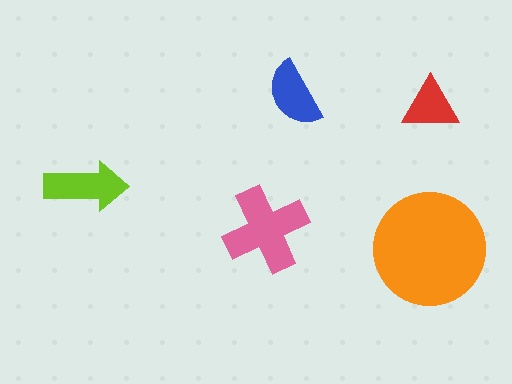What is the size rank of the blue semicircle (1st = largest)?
4th.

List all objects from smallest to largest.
The red triangle, the blue semicircle, the lime arrow, the pink cross, the orange circle.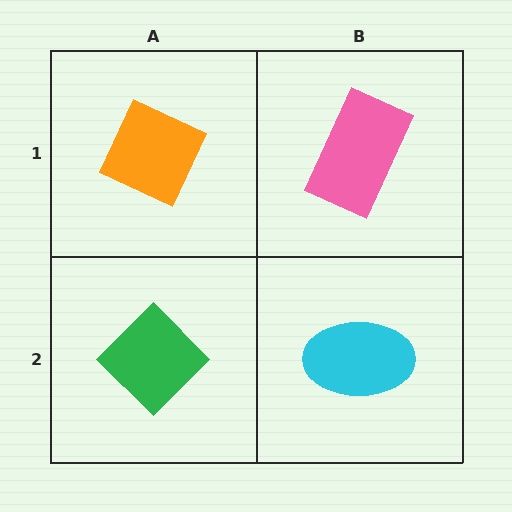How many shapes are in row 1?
2 shapes.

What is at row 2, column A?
A green diamond.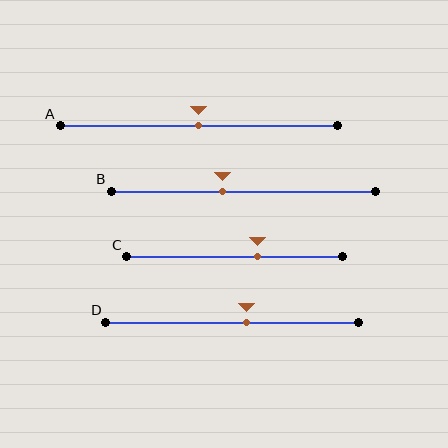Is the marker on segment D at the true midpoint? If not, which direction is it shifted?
No, the marker on segment D is shifted to the right by about 6% of the segment length.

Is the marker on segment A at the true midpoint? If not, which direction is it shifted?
Yes, the marker on segment A is at the true midpoint.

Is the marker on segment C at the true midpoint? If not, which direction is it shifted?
No, the marker on segment C is shifted to the right by about 11% of the segment length.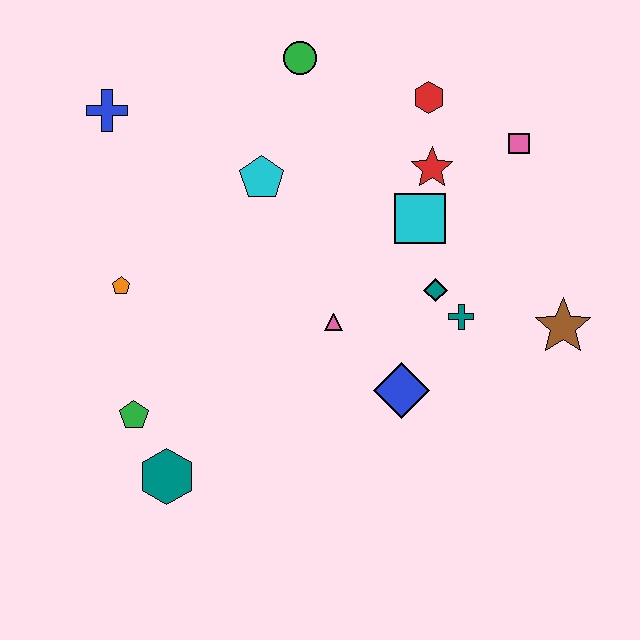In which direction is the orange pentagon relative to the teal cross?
The orange pentagon is to the left of the teal cross.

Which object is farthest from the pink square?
The teal hexagon is farthest from the pink square.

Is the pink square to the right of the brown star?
No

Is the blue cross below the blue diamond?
No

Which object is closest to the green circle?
The cyan pentagon is closest to the green circle.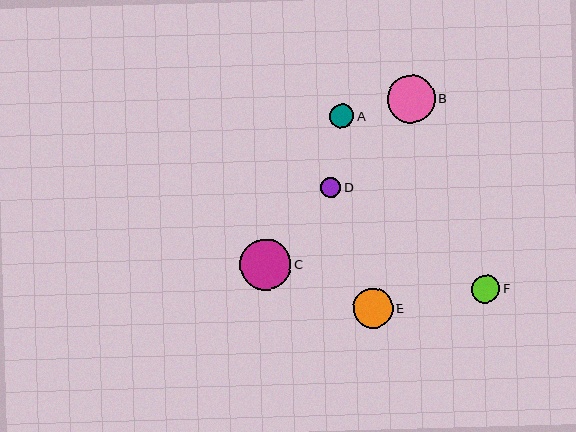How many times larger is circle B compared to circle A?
Circle B is approximately 2.0 times the size of circle A.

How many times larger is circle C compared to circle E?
Circle C is approximately 1.3 times the size of circle E.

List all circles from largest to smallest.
From largest to smallest: C, B, E, F, A, D.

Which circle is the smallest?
Circle D is the smallest with a size of approximately 20 pixels.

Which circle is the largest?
Circle C is the largest with a size of approximately 51 pixels.